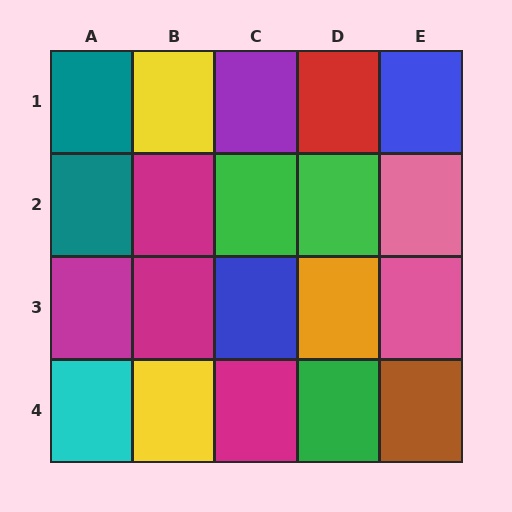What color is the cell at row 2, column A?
Teal.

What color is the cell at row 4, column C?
Magenta.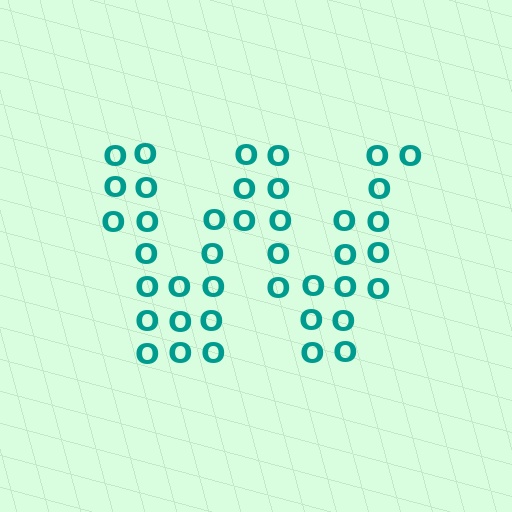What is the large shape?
The large shape is the letter W.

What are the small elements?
The small elements are letter O's.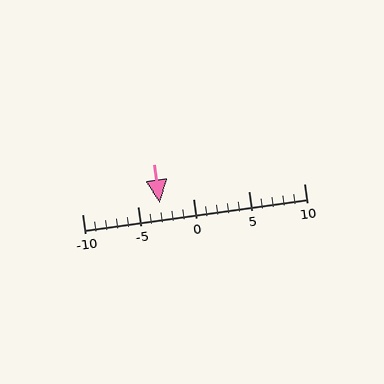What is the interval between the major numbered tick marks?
The major tick marks are spaced 5 units apart.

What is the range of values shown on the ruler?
The ruler shows values from -10 to 10.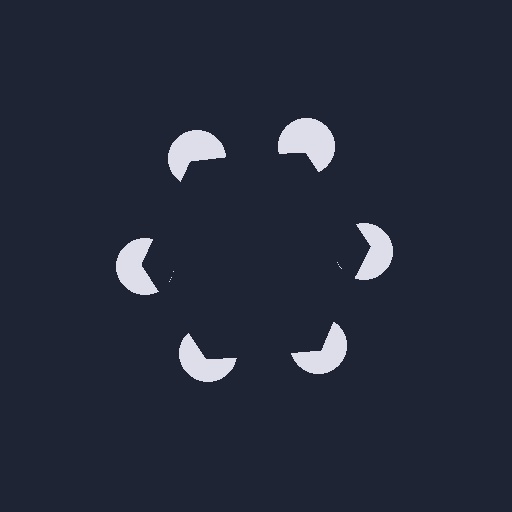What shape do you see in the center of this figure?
An illusory hexagon — its edges are inferred from the aligned wedge cuts in the pac-man discs, not physically drawn.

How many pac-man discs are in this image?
There are 6 — one at each vertex of the illusory hexagon.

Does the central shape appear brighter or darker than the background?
It typically appears slightly darker than the background, even though no actual brightness change is drawn.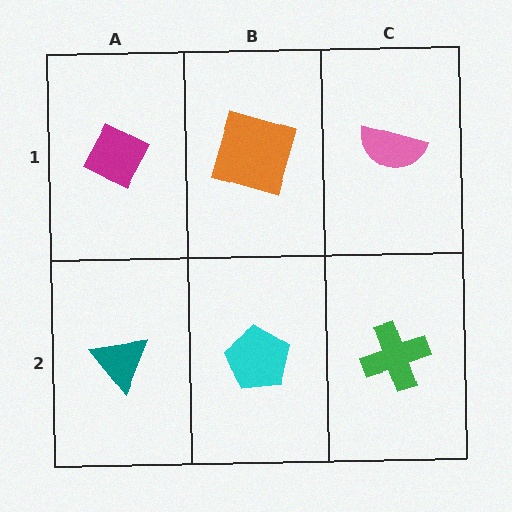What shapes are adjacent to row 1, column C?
A green cross (row 2, column C), an orange square (row 1, column B).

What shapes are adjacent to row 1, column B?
A cyan pentagon (row 2, column B), a magenta diamond (row 1, column A), a pink semicircle (row 1, column C).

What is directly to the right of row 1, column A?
An orange square.